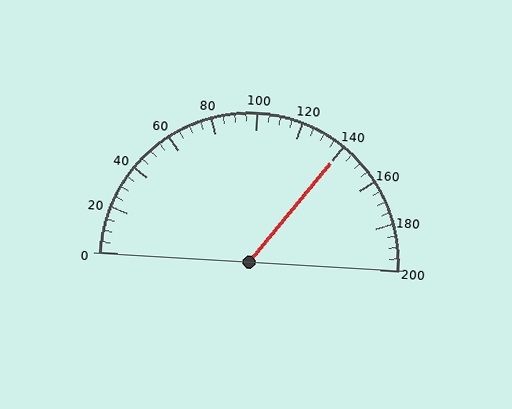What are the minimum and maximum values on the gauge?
The gauge ranges from 0 to 200.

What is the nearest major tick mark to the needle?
The nearest major tick mark is 140.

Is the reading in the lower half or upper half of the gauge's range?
The reading is in the upper half of the range (0 to 200).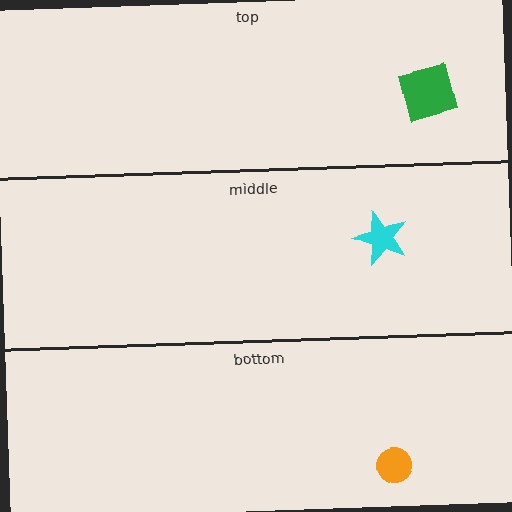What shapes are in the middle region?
The cyan star.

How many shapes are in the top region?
1.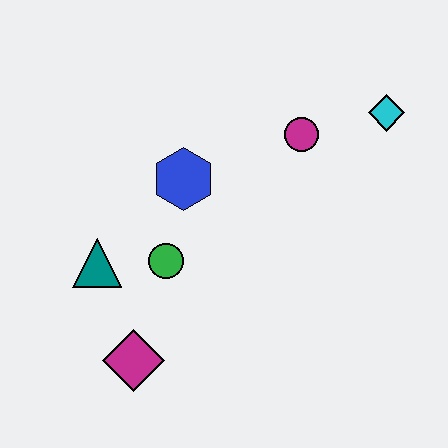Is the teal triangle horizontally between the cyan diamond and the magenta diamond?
No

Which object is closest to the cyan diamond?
The magenta circle is closest to the cyan diamond.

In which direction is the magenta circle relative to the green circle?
The magenta circle is to the right of the green circle.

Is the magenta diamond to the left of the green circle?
Yes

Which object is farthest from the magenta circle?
The magenta diamond is farthest from the magenta circle.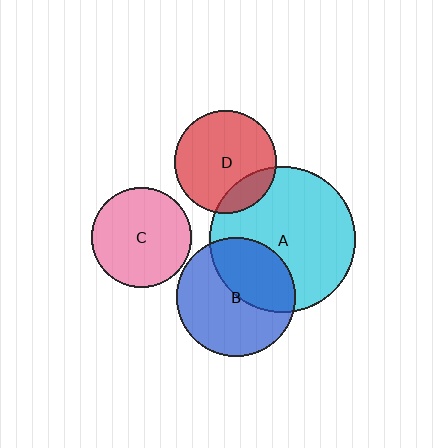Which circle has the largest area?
Circle A (cyan).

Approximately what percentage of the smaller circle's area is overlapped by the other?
Approximately 15%.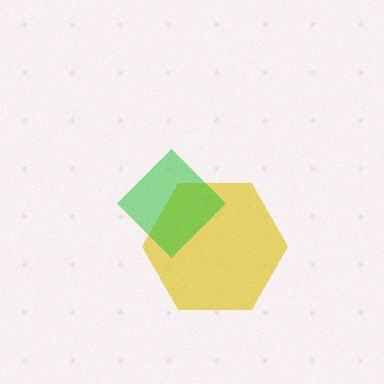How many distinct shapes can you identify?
There are 2 distinct shapes: a yellow hexagon, a green diamond.